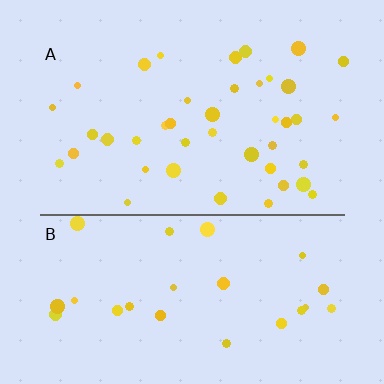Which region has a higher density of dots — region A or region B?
A (the top).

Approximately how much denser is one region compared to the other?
Approximately 1.6× — region A over region B.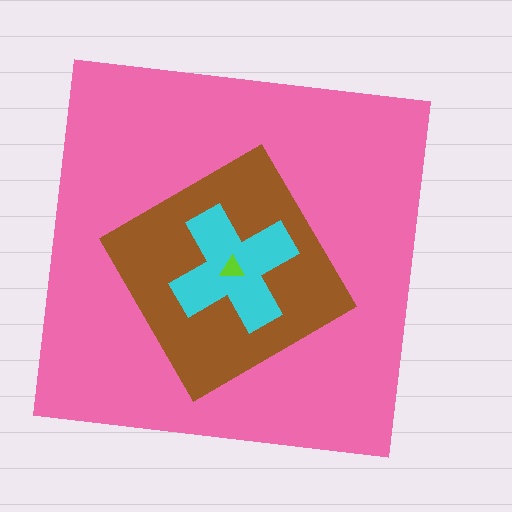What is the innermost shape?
The lime triangle.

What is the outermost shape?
The pink square.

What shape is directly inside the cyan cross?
The lime triangle.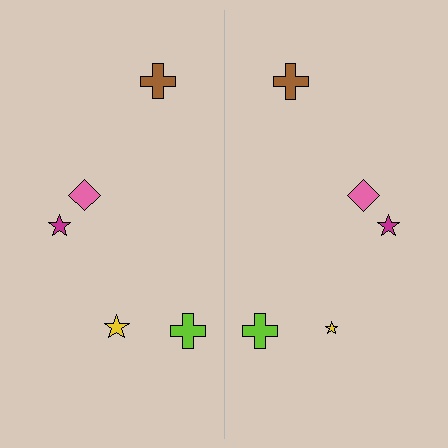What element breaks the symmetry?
The yellow star on the right side has a different size than its mirror counterpart.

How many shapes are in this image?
There are 10 shapes in this image.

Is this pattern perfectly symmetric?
No, the pattern is not perfectly symmetric. The yellow star on the right side has a different size than its mirror counterpart.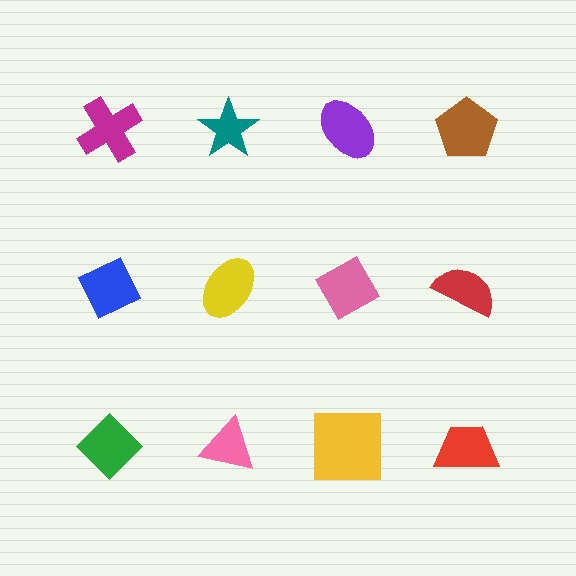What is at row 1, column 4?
A brown pentagon.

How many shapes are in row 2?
4 shapes.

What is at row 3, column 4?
A red trapezoid.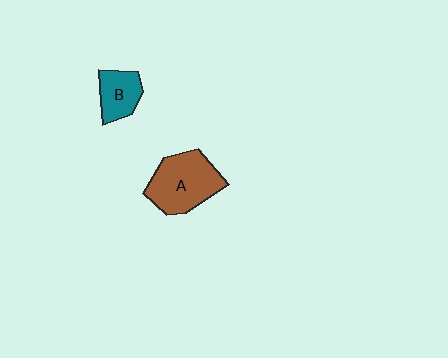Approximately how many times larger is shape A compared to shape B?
Approximately 1.9 times.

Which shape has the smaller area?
Shape B (teal).